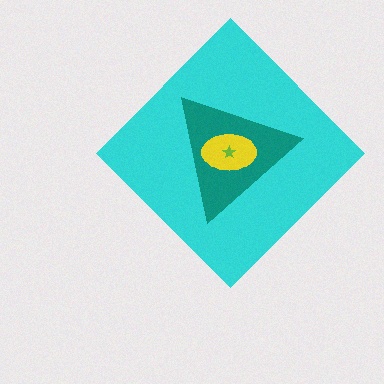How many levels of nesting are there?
4.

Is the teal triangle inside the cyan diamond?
Yes.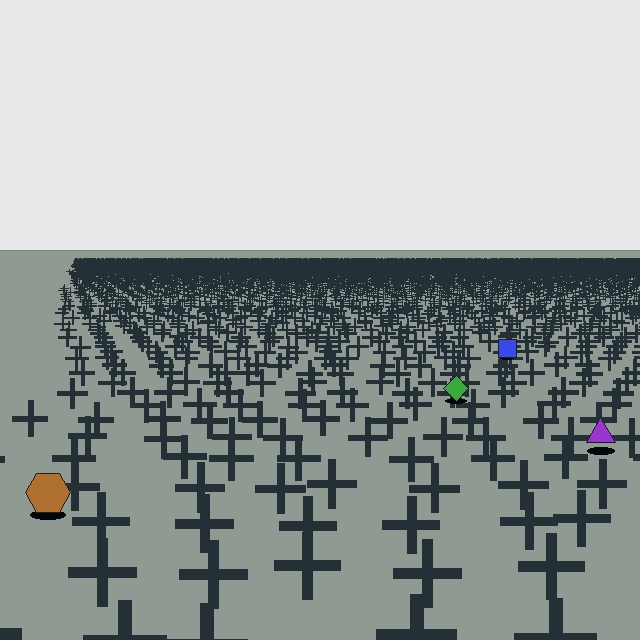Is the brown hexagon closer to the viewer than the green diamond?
Yes. The brown hexagon is closer — you can tell from the texture gradient: the ground texture is coarser near it.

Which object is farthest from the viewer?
The blue square is farthest from the viewer. It appears smaller and the ground texture around it is denser.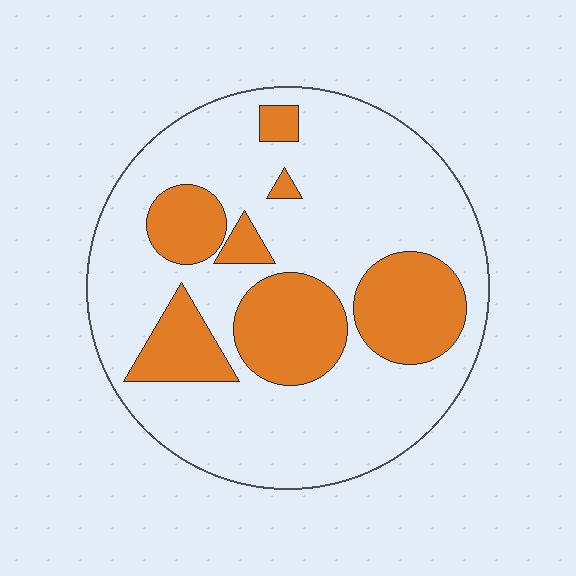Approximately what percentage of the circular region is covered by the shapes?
Approximately 30%.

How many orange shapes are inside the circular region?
7.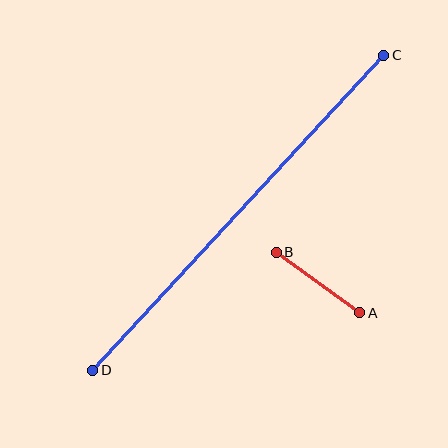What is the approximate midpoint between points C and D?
The midpoint is at approximately (238, 213) pixels.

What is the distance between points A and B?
The distance is approximately 103 pixels.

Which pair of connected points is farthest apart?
Points C and D are farthest apart.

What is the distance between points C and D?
The distance is approximately 429 pixels.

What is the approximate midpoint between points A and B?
The midpoint is at approximately (318, 283) pixels.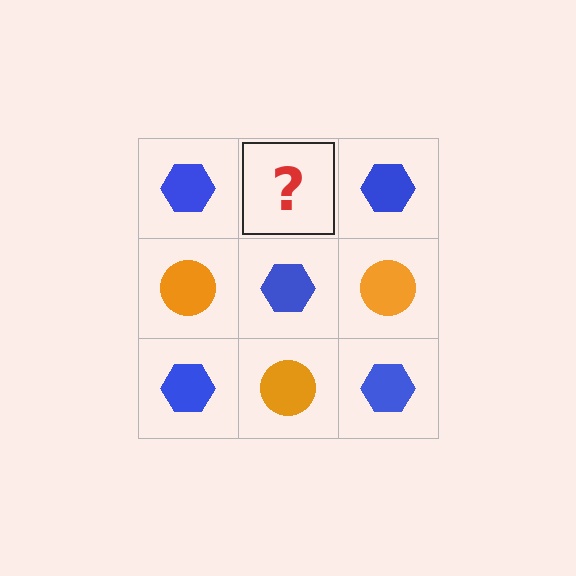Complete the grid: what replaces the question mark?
The question mark should be replaced with an orange circle.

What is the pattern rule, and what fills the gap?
The rule is that it alternates blue hexagon and orange circle in a checkerboard pattern. The gap should be filled with an orange circle.